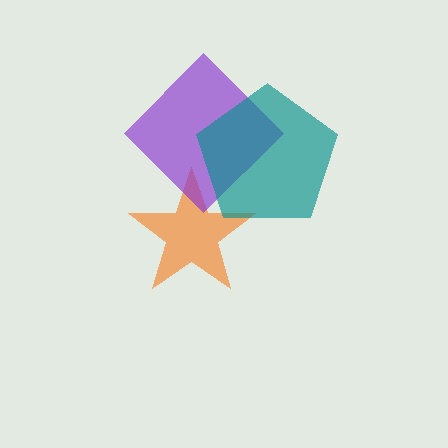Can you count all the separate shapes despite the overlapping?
Yes, there are 3 separate shapes.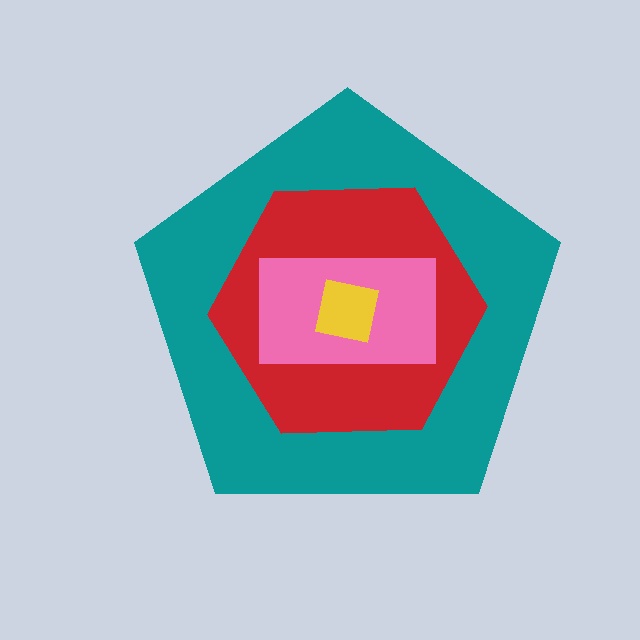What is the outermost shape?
The teal pentagon.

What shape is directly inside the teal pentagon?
The red hexagon.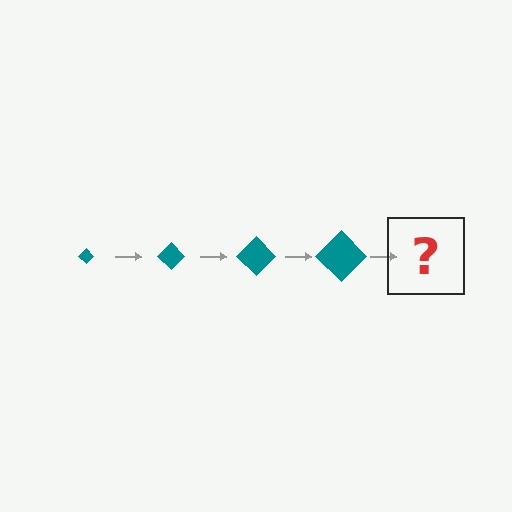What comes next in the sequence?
The next element should be a teal diamond, larger than the previous one.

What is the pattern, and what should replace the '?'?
The pattern is that the diamond gets progressively larger each step. The '?' should be a teal diamond, larger than the previous one.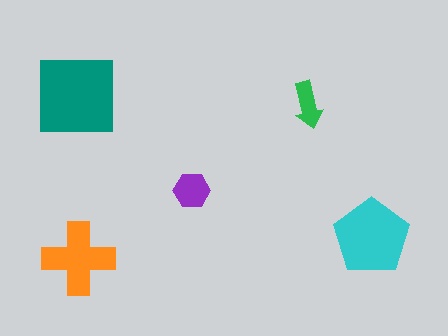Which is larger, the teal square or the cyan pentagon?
The teal square.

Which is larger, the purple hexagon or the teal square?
The teal square.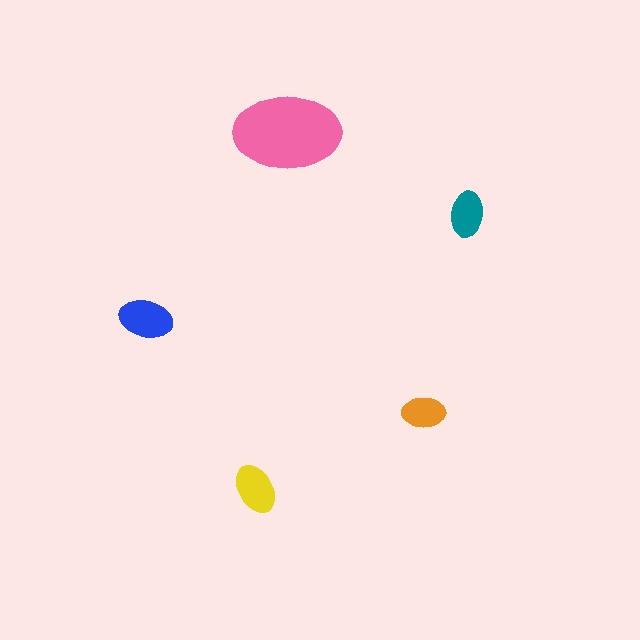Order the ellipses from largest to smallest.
the pink one, the blue one, the yellow one, the teal one, the orange one.